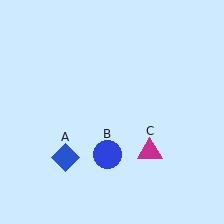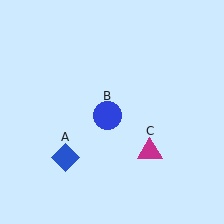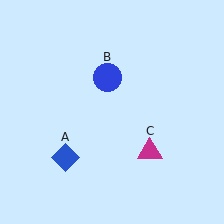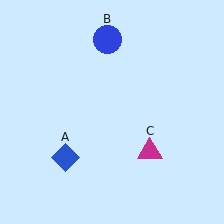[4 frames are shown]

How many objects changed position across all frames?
1 object changed position: blue circle (object B).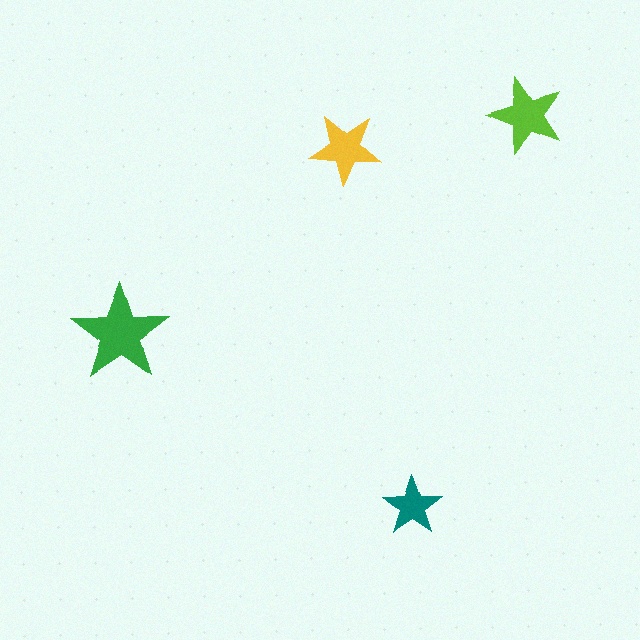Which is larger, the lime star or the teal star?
The lime one.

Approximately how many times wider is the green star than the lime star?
About 1.5 times wider.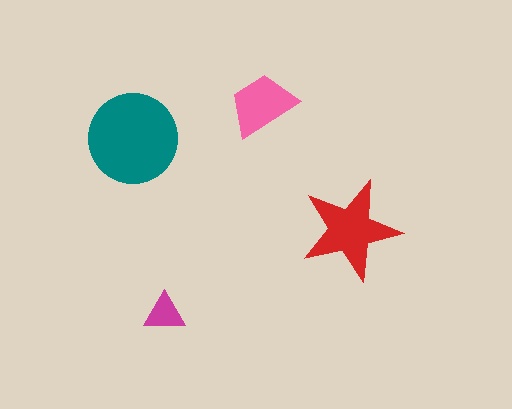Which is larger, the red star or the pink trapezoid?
The red star.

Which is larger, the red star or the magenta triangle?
The red star.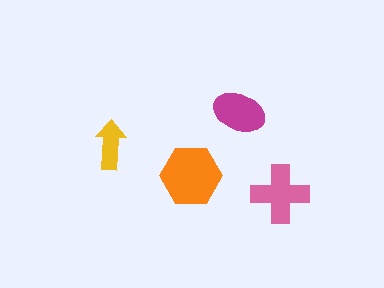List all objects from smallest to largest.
The yellow arrow, the magenta ellipse, the pink cross, the orange hexagon.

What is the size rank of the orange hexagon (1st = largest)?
1st.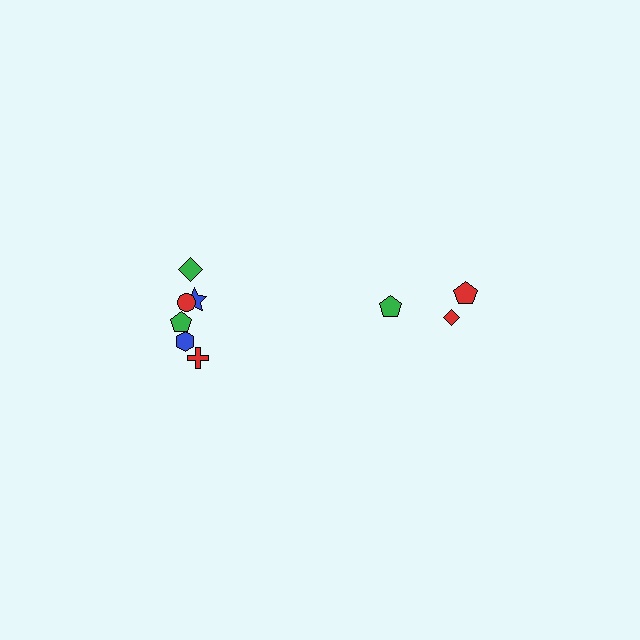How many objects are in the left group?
There are 6 objects.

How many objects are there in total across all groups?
There are 9 objects.